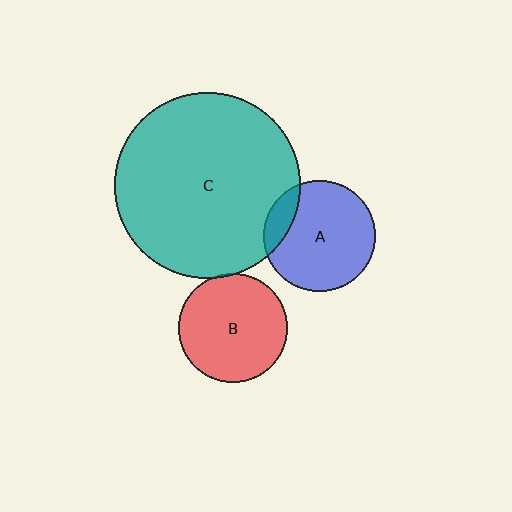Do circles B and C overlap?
Yes.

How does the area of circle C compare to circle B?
Approximately 2.9 times.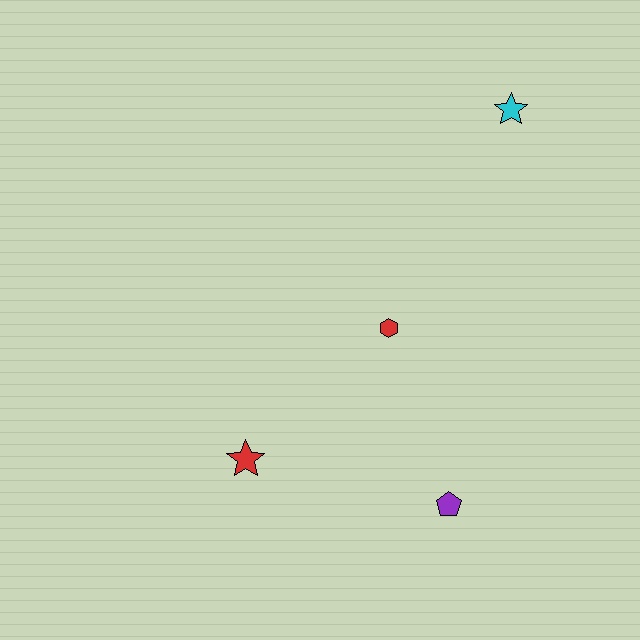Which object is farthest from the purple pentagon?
The cyan star is farthest from the purple pentagon.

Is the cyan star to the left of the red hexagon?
No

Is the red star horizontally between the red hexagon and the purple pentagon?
No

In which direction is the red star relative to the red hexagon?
The red star is to the left of the red hexagon.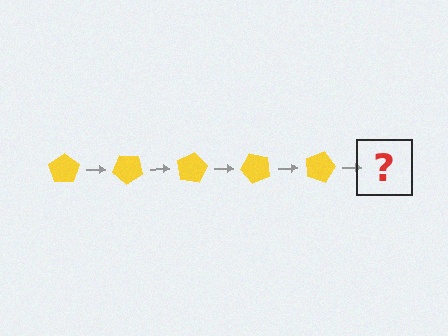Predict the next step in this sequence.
The next step is a yellow pentagon rotated 200 degrees.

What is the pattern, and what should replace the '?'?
The pattern is that the pentagon rotates 40 degrees each step. The '?' should be a yellow pentagon rotated 200 degrees.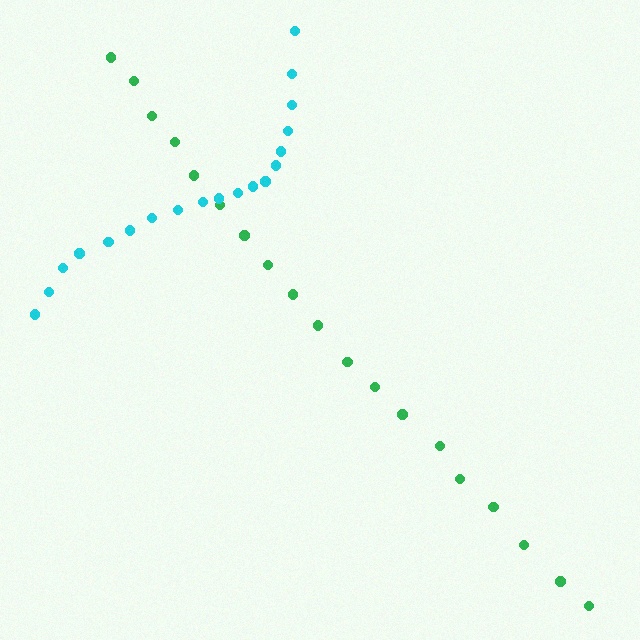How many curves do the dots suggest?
There are 2 distinct paths.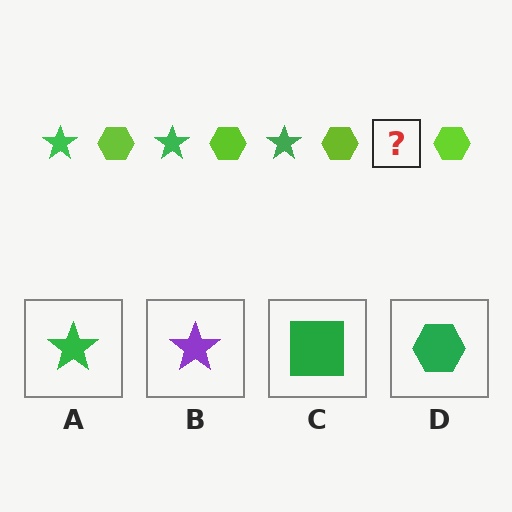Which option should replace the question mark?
Option A.